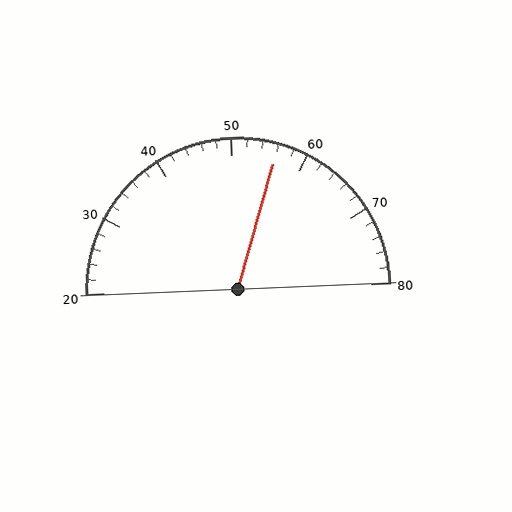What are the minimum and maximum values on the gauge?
The gauge ranges from 20 to 80.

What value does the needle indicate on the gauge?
The needle indicates approximately 56.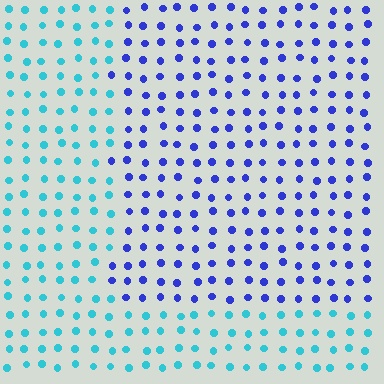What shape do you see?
I see a rectangle.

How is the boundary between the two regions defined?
The boundary is defined purely by a slight shift in hue (about 52 degrees). Spacing, size, and orientation are identical on both sides.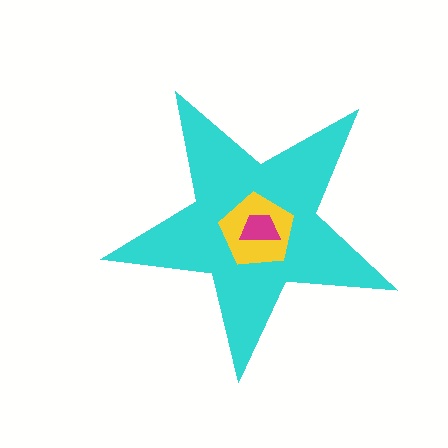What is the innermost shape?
The magenta trapezoid.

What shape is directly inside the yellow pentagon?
The magenta trapezoid.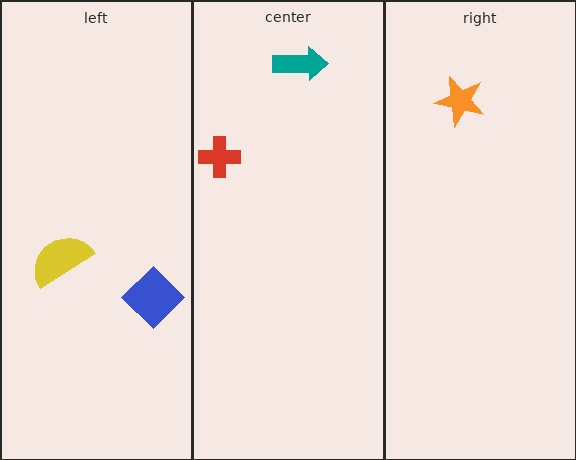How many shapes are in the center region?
2.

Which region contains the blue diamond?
The left region.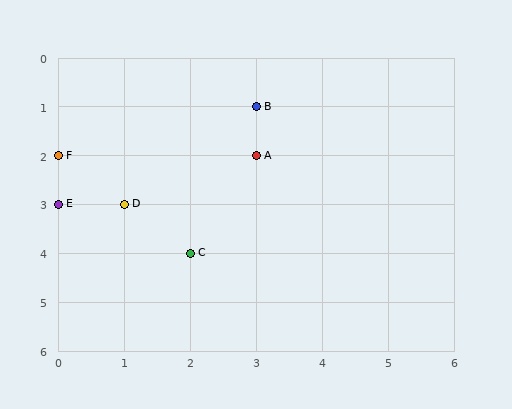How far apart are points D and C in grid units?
Points D and C are 1 column and 1 row apart (about 1.4 grid units diagonally).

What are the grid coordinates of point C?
Point C is at grid coordinates (2, 4).